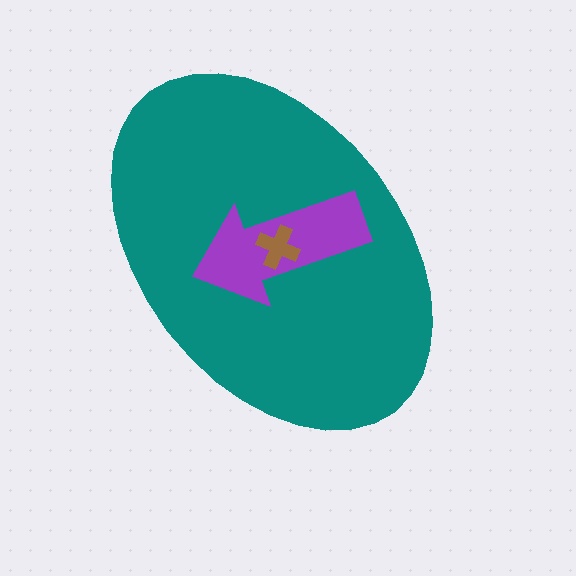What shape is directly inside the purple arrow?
The brown cross.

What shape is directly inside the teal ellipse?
The purple arrow.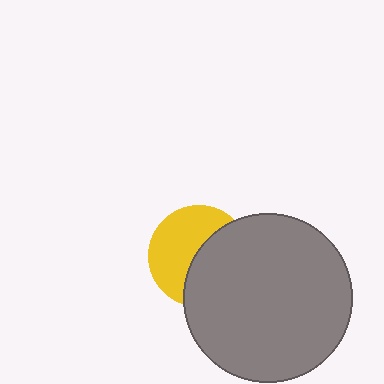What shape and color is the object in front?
The object in front is a gray circle.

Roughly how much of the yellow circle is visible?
About half of it is visible (roughly 51%).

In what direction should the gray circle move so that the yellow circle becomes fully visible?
The gray circle should move right. That is the shortest direction to clear the overlap and leave the yellow circle fully visible.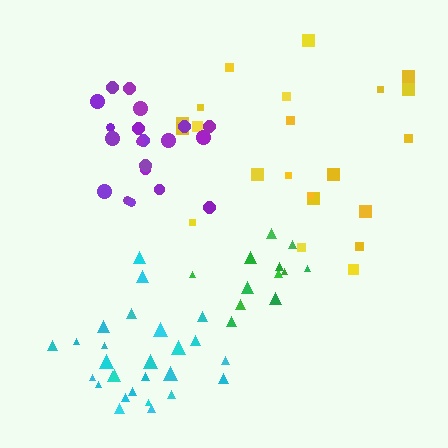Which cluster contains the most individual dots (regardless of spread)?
Cyan (27).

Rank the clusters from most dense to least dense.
cyan, purple, green, yellow.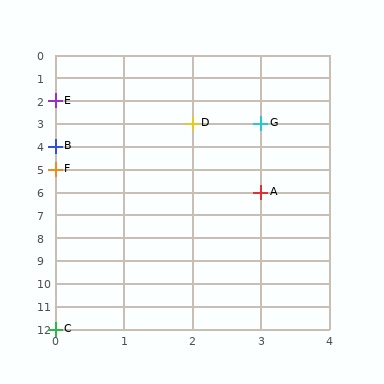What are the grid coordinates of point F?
Point F is at grid coordinates (0, 5).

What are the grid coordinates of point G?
Point G is at grid coordinates (3, 3).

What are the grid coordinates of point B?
Point B is at grid coordinates (0, 4).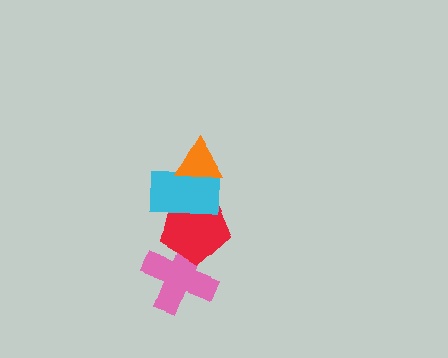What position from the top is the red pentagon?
The red pentagon is 3rd from the top.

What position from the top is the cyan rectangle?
The cyan rectangle is 2nd from the top.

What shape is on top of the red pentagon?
The cyan rectangle is on top of the red pentagon.